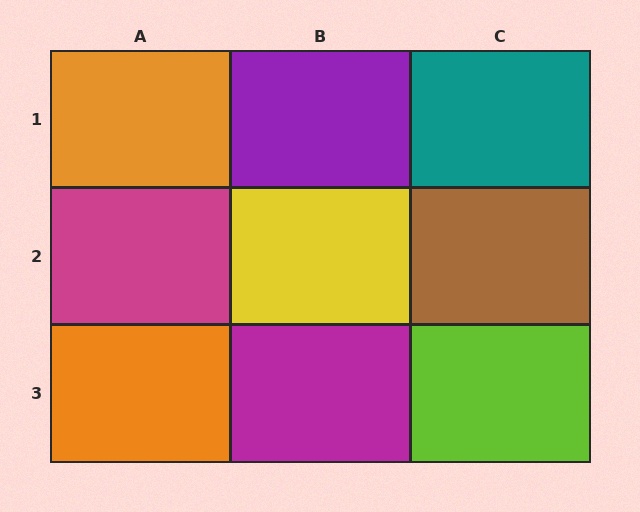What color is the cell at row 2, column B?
Yellow.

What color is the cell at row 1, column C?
Teal.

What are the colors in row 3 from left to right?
Orange, magenta, lime.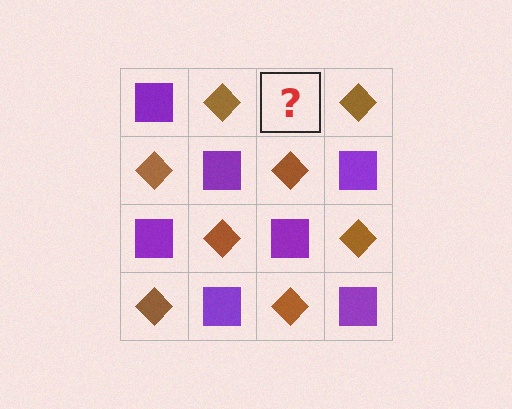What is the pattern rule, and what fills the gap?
The rule is that it alternates purple square and brown diamond in a checkerboard pattern. The gap should be filled with a purple square.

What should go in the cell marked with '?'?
The missing cell should contain a purple square.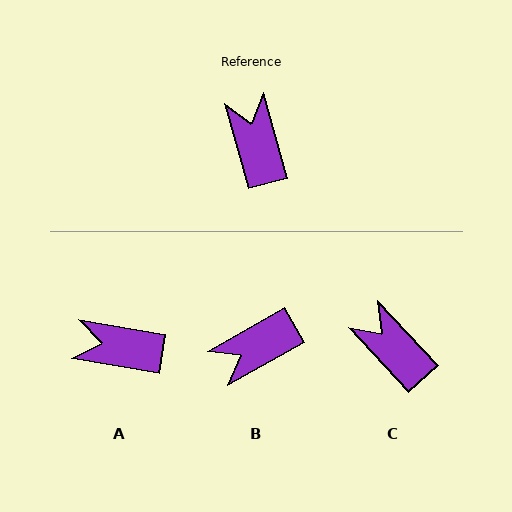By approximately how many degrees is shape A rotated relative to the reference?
Approximately 65 degrees counter-clockwise.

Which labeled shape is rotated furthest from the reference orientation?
B, about 104 degrees away.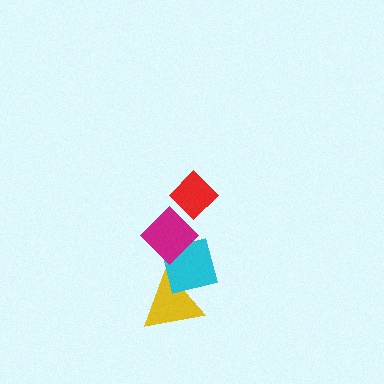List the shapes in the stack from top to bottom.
From top to bottom: the red diamond, the magenta diamond, the cyan square, the yellow triangle.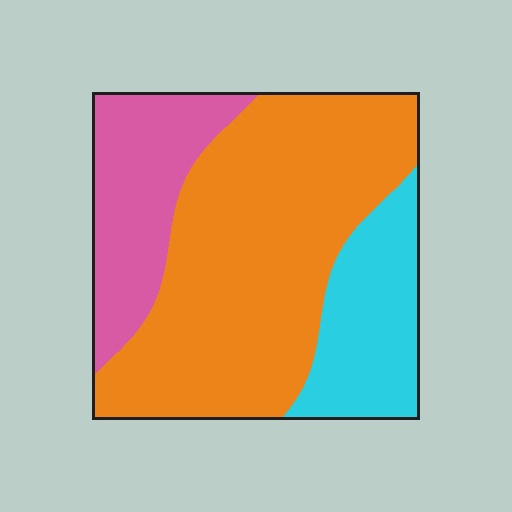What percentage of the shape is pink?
Pink takes up about one fifth (1/5) of the shape.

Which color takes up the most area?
Orange, at roughly 60%.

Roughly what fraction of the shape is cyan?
Cyan takes up about one fifth (1/5) of the shape.